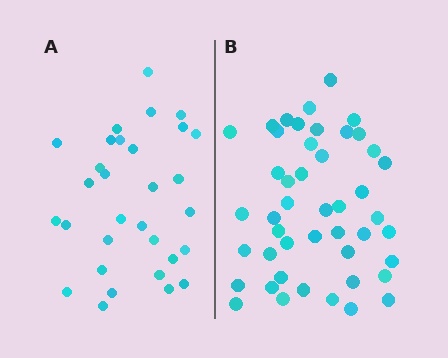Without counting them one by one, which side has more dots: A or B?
Region B (the right region) has more dots.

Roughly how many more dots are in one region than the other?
Region B has approximately 15 more dots than region A.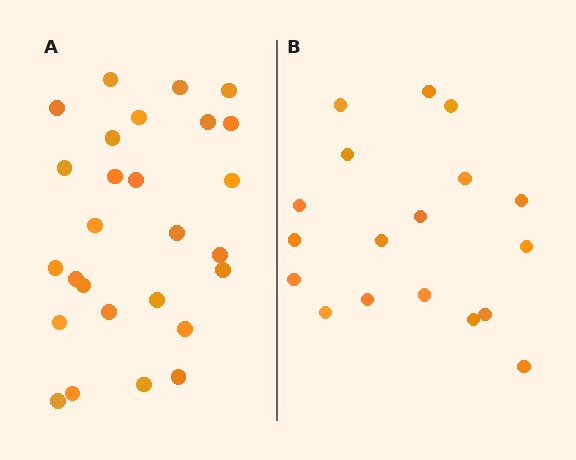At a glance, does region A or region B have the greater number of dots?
Region A (the left region) has more dots.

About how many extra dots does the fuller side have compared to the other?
Region A has roughly 8 or so more dots than region B.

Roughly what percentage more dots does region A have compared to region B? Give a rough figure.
About 50% more.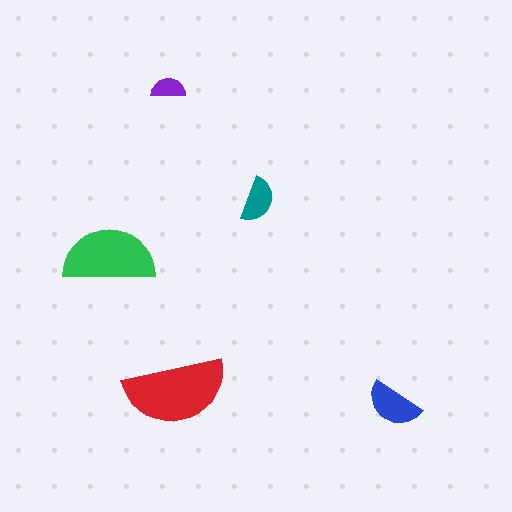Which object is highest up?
The purple semicircle is topmost.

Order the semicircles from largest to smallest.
the red one, the green one, the blue one, the teal one, the purple one.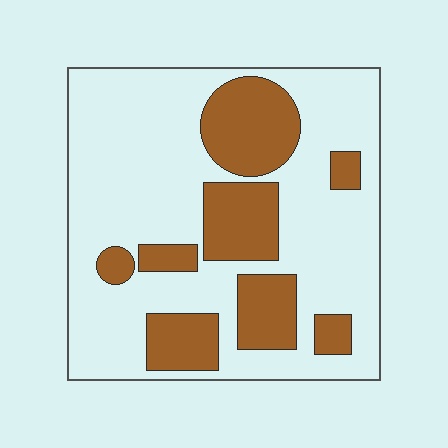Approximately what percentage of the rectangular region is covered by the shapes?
Approximately 30%.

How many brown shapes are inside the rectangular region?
8.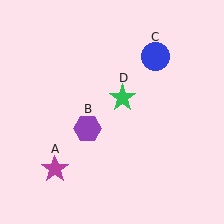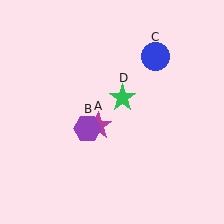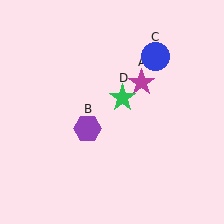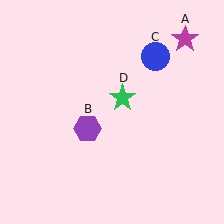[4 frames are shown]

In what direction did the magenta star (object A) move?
The magenta star (object A) moved up and to the right.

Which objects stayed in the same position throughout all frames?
Purple hexagon (object B) and blue circle (object C) and green star (object D) remained stationary.